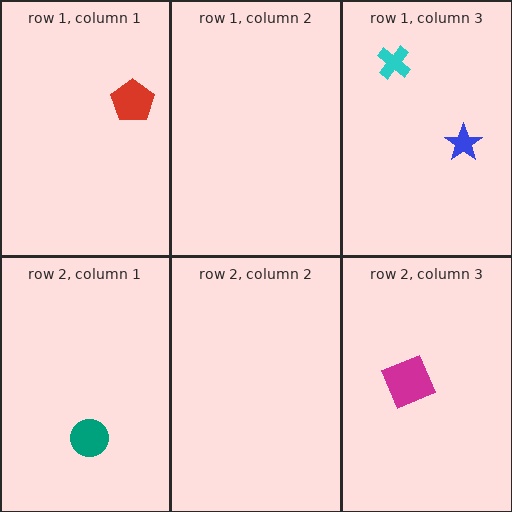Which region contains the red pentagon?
The row 1, column 1 region.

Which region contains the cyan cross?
The row 1, column 3 region.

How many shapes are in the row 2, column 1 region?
1.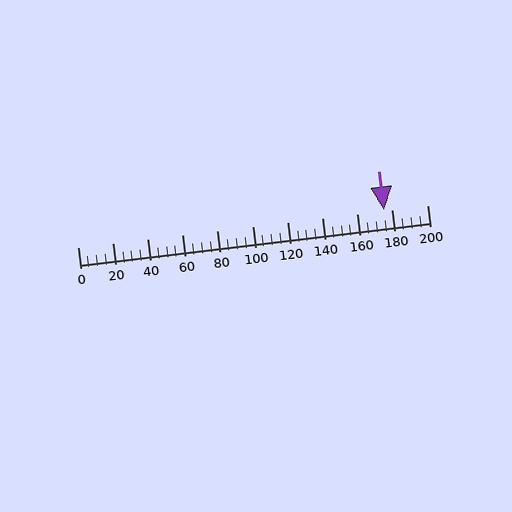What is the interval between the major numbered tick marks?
The major tick marks are spaced 20 units apart.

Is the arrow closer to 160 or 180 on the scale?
The arrow is closer to 180.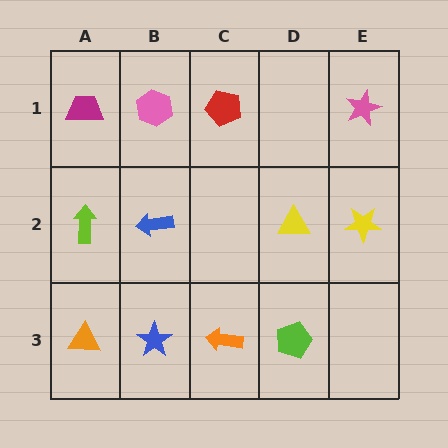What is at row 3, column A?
An orange triangle.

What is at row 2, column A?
A lime arrow.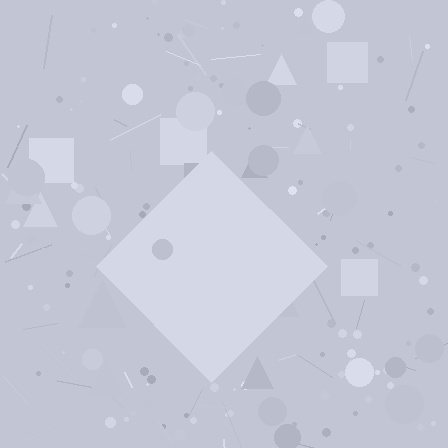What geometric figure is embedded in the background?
A diamond is embedded in the background.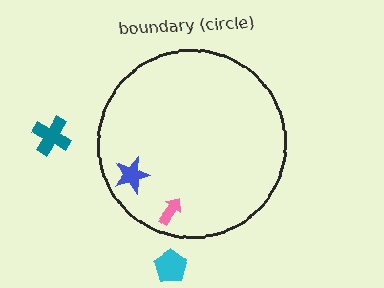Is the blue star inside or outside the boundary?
Inside.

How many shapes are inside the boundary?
2 inside, 2 outside.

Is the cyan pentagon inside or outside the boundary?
Outside.